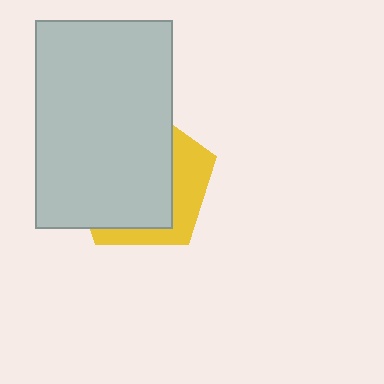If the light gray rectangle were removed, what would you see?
You would see the complete yellow pentagon.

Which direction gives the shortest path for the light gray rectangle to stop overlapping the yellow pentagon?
Moving left gives the shortest separation.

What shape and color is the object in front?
The object in front is a light gray rectangle.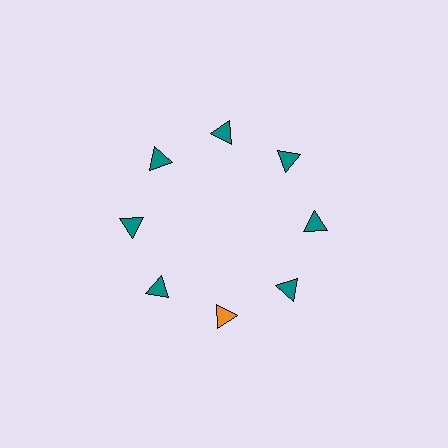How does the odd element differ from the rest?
It has a different color: orange instead of teal.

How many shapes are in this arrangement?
There are 8 shapes arranged in a ring pattern.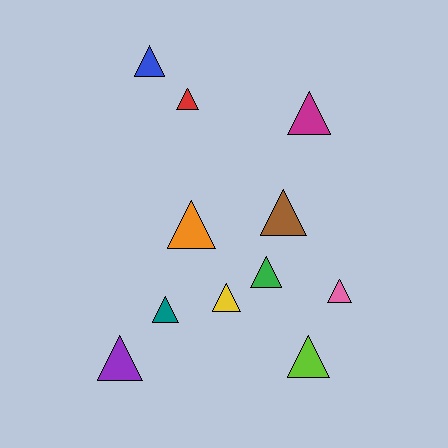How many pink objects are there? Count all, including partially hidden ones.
There is 1 pink object.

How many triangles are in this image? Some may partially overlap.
There are 11 triangles.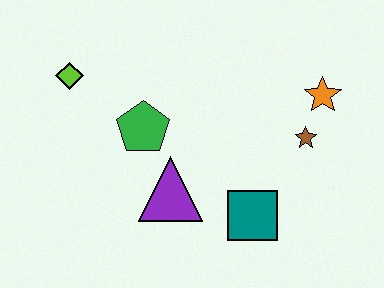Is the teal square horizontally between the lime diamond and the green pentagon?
No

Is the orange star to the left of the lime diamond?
No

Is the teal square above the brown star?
No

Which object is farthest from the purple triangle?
The orange star is farthest from the purple triangle.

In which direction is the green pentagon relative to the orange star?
The green pentagon is to the left of the orange star.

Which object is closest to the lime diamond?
The green pentagon is closest to the lime diamond.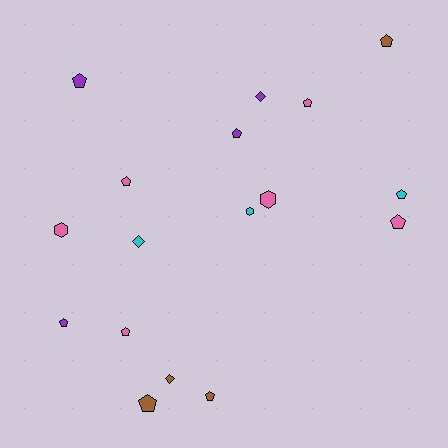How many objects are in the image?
There are 17 objects.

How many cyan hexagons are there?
There is 1 cyan hexagon.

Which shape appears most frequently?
Pentagon, with 11 objects.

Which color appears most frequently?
Pink, with 6 objects.